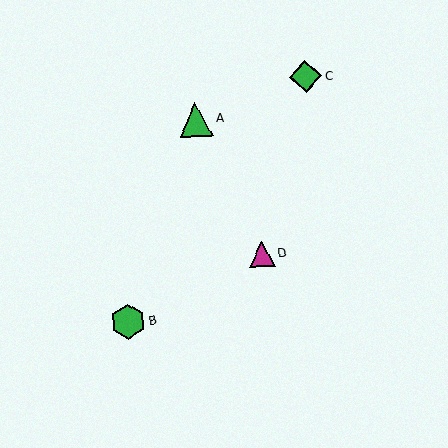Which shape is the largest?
The green hexagon (labeled B) is the largest.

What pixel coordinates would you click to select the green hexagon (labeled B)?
Click at (128, 322) to select the green hexagon B.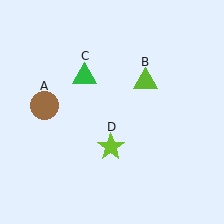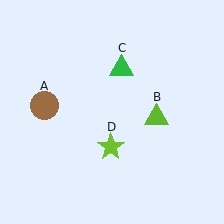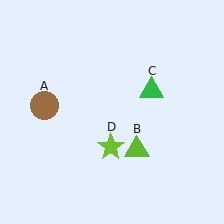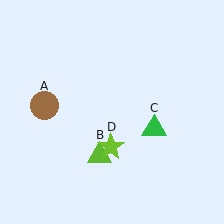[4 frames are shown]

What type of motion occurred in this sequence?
The lime triangle (object B), green triangle (object C) rotated clockwise around the center of the scene.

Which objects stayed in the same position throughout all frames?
Brown circle (object A) and lime star (object D) remained stationary.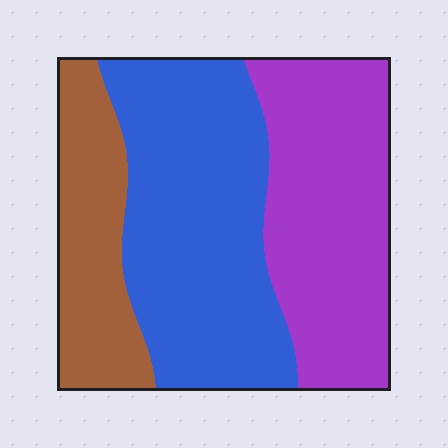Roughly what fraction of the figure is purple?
Purple covers about 35% of the figure.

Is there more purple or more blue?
Blue.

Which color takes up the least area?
Brown, at roughly 20%.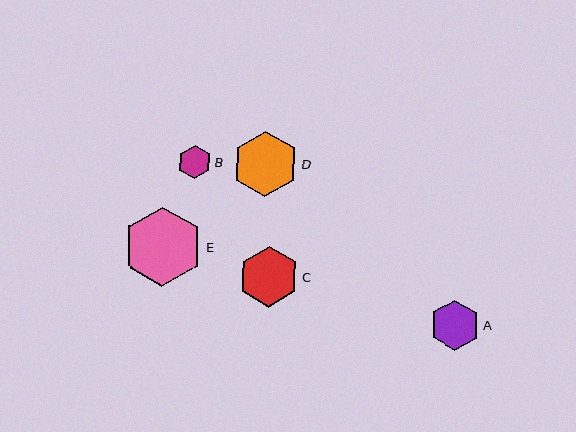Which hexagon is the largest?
Hexagon E is the largest with a size of approximately 80 pixels.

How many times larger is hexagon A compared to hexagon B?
Hexagon A is approximately 1.5 times the size of hexagon B.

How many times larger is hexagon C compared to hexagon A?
Hexagon C is approximately 1.2 times the size of hexagon A.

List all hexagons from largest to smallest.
From largest to smallest: E, D, C, A, B.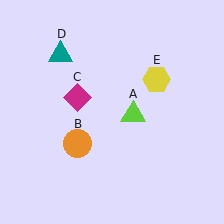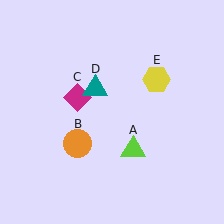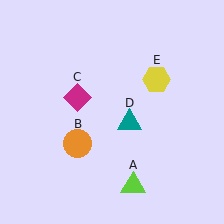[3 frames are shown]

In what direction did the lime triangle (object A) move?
The lime triangle (object A) moved down.